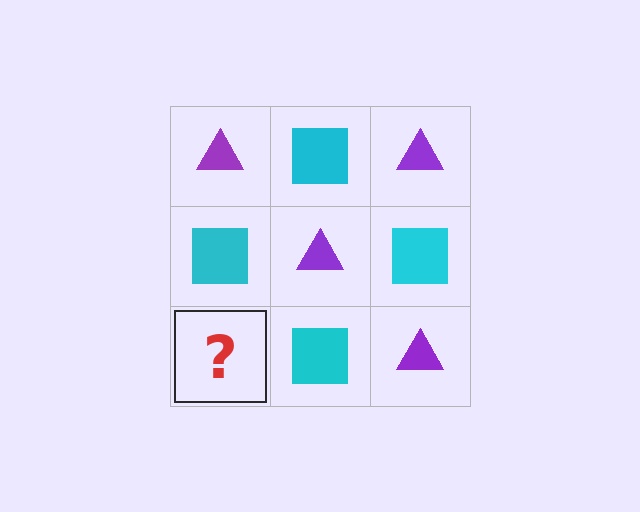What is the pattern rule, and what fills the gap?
The rule is that it alternates purple triangle and cyan square in a checkerboard pattern. The gap should be filled with a purple triangle.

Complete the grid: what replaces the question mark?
The question mark should be replaced with a purple triangle.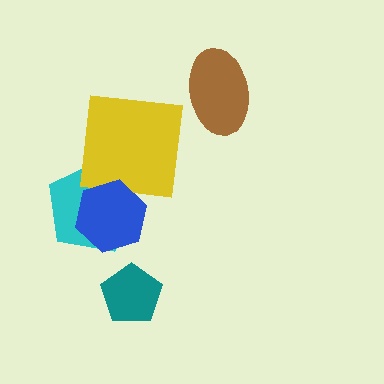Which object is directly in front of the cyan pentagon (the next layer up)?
The yellow square is directly in front of the cyan pentagon.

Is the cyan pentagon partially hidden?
Yes, it is partially covered by another shape.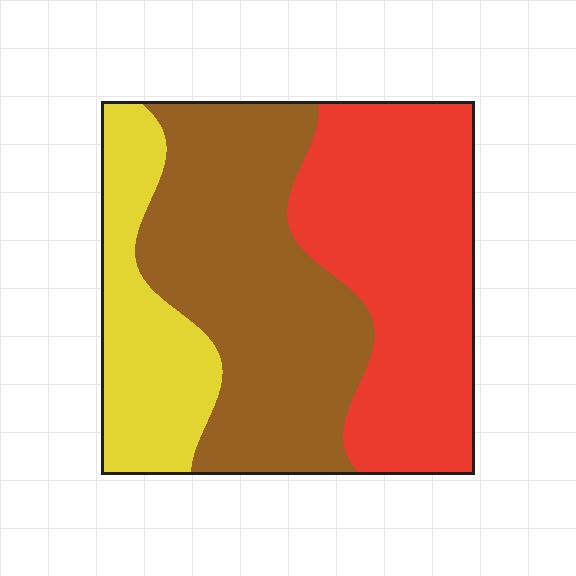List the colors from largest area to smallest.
From largest to smallest: brown, red, yellow.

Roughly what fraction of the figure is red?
Red takes up between a third and a half of the figure.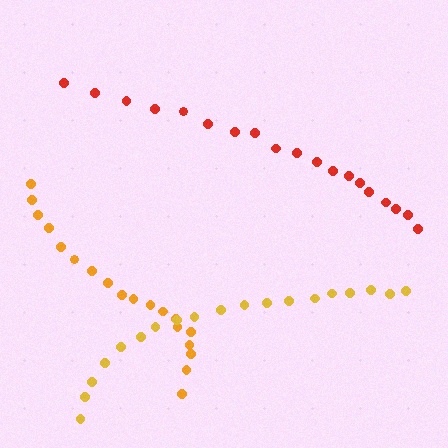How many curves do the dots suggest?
There are 3 distinct paths.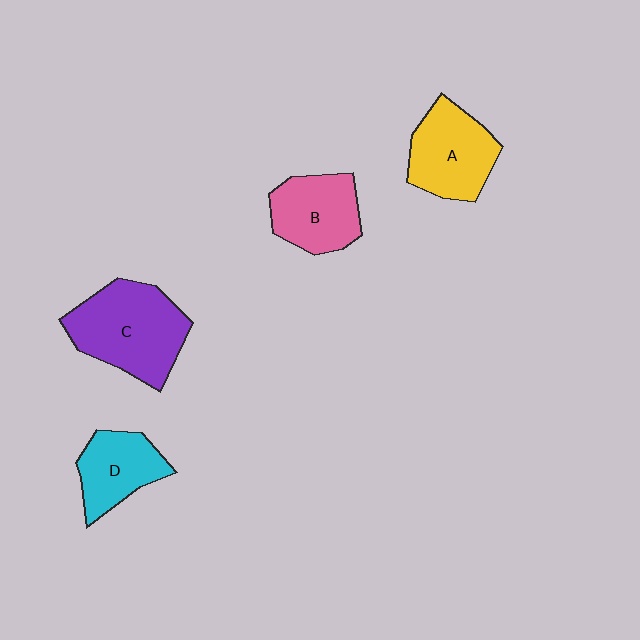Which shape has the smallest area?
Shape D (cyan).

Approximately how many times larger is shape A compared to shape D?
Approximately 1.2 times.